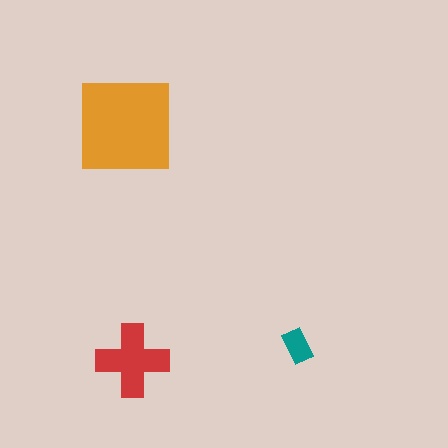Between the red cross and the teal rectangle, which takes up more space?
The red cross.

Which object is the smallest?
The teal rectangle.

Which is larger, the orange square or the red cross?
The orange square.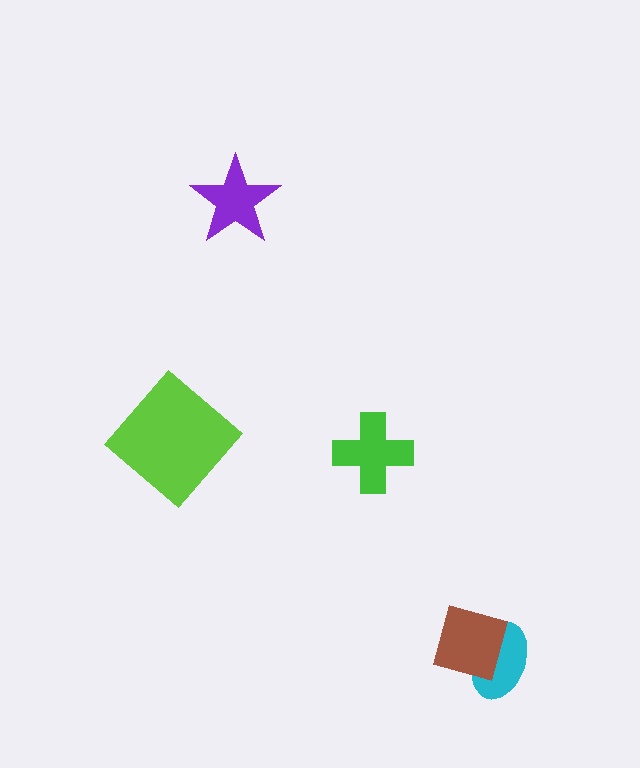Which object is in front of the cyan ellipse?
The brown square is in front of the cyan ellipse.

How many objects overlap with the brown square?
1 object overlaps with the brown square.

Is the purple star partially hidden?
No, no other shape covers it.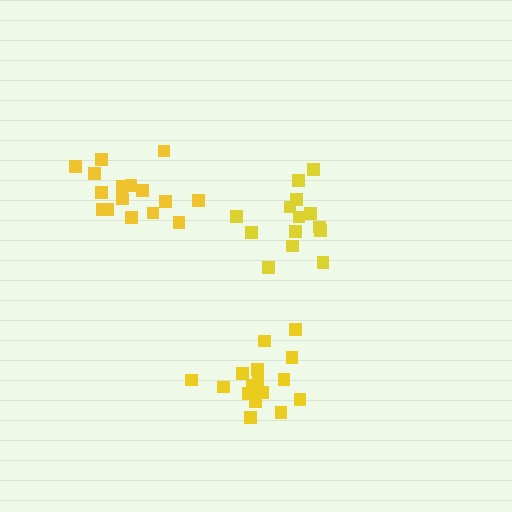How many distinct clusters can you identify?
There are 3 distinct clusters.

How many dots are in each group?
Group 1: 16 dots, Group 2: 14 dots, Group 3: 18 dots (48 total).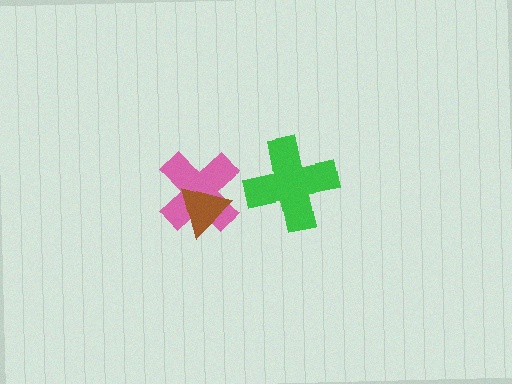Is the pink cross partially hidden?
Yes, it is partially covered by another shape.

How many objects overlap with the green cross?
0 objects overlap with the green cross.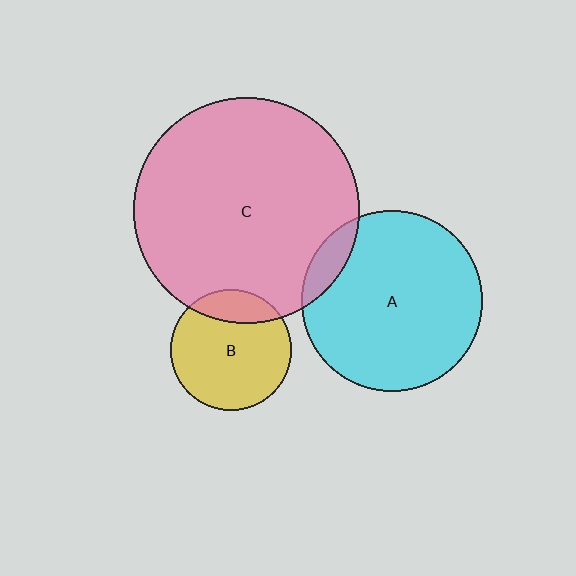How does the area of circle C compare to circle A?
Approximately 1.6 times.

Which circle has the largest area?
Circle C (pink).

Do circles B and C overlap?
Yes.